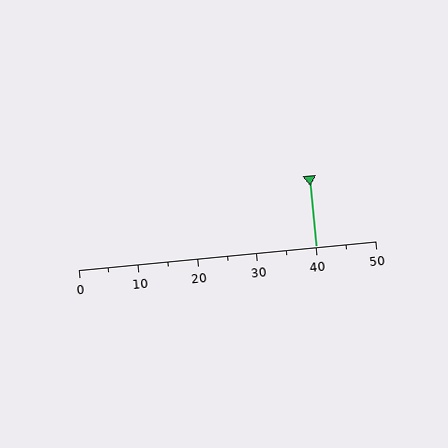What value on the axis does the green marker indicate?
The marker indicates approximately 40.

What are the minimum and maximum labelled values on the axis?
The axis runs from 0 to 50.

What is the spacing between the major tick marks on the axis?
The major ticks are spaced 10 apart.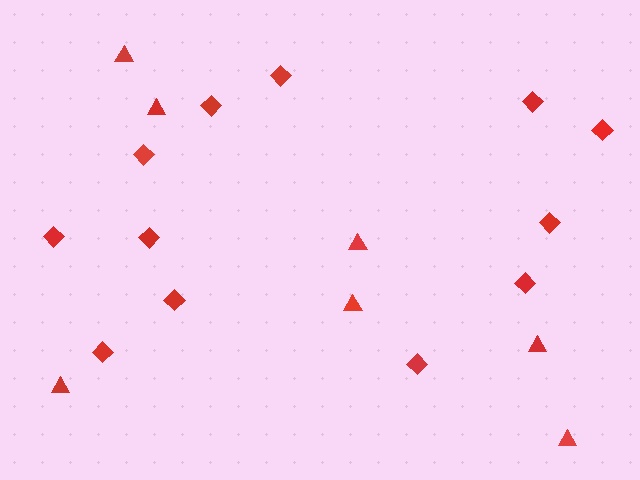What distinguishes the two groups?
There are 2 groups: one group of diamonds (12) and one group of triangles (7).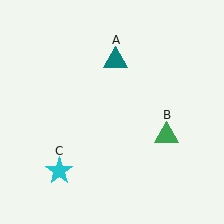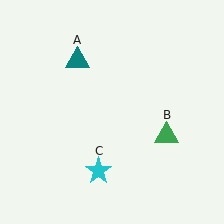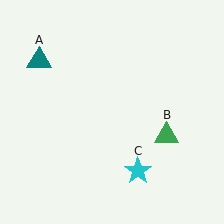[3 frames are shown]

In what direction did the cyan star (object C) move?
The cyan star (object C) moved right.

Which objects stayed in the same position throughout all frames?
Green triangle (object B) remained stationary.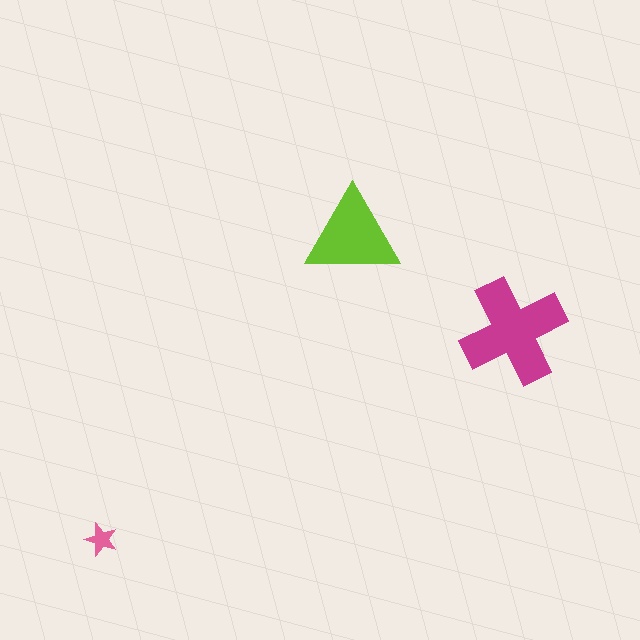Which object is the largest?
The magenta cross.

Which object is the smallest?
The pink star.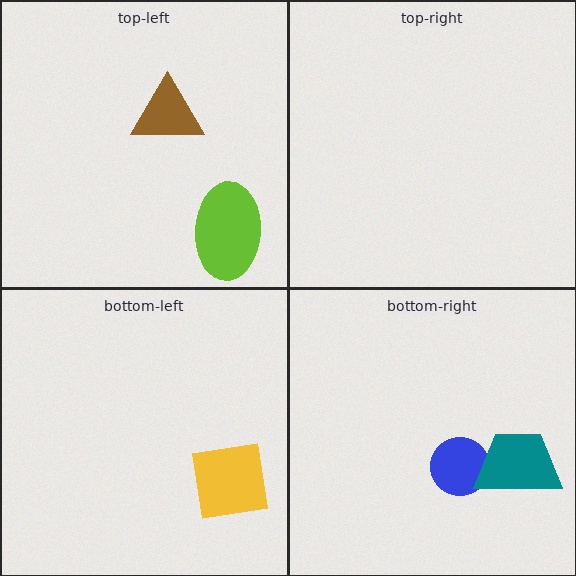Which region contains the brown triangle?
The top-left region.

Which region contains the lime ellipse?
The top-left region.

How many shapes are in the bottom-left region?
1.